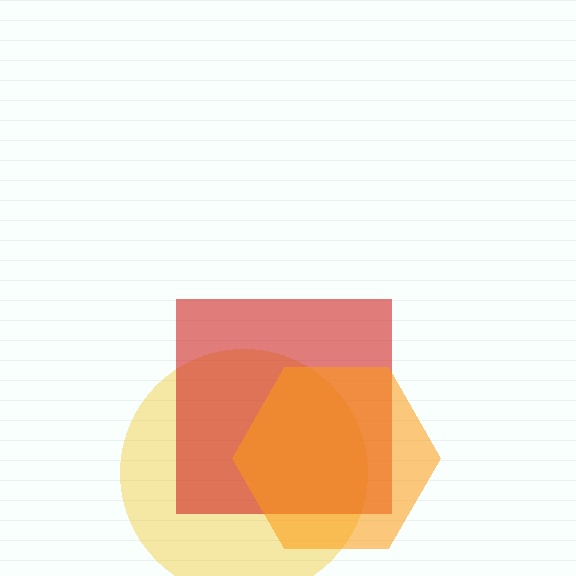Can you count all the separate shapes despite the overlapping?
Yes, there are 3 separate shapes.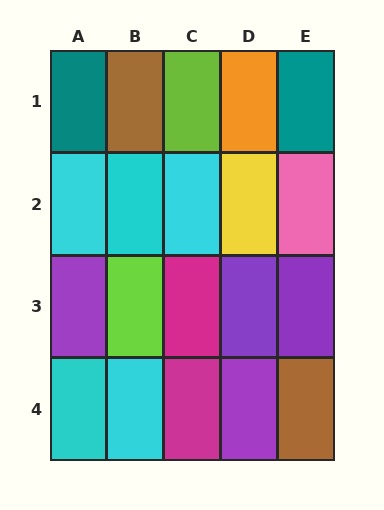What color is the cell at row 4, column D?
Purple.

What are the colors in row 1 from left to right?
Teal, brown, lime, orange, teal.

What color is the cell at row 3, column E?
Purple.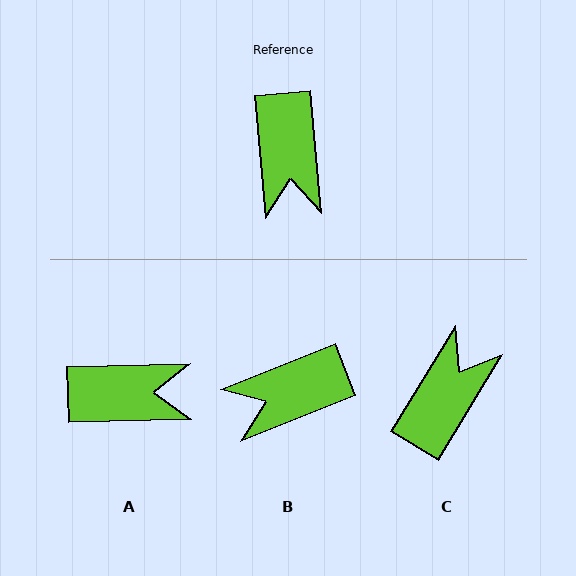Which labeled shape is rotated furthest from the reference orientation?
C, about 144 degrees away.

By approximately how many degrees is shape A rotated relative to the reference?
Approximately 86 degrees counter-clockwise.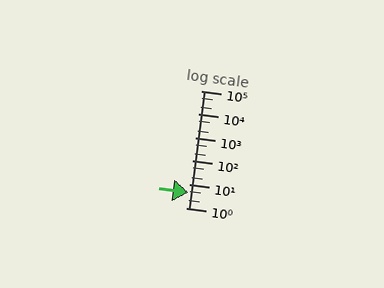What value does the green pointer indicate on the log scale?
The pointer indicates approximately 4.6.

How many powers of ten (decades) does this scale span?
The scale spans 5 decades, from 1 to 100000.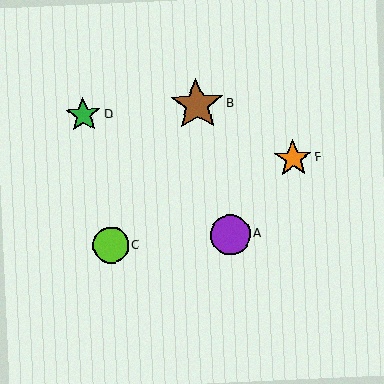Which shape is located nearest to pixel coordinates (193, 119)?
The brown star (labeled B) at (197, 105) is nearest to that location.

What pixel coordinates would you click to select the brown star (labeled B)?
Click at (197, 105) to select the brown star B.